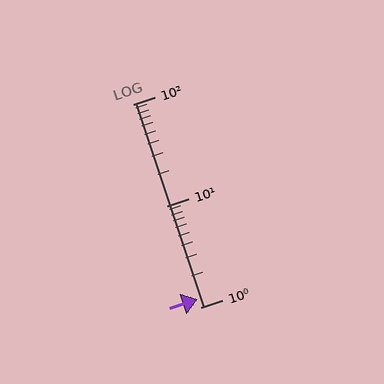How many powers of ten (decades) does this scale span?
The scale spans 2 decades, from 1 to 100.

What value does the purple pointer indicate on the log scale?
The pointer indicates approximately 1.2.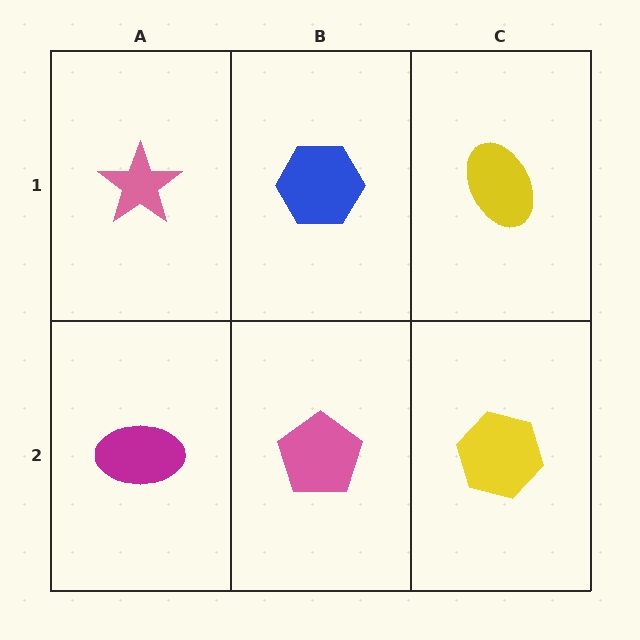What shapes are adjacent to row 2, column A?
A pink star (row 1, column A), a pink pentagon (row 2, column B).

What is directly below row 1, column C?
A yellow hexagon.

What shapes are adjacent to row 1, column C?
A yellow hexagon (row 2, column C), a blue hexagon (row 1, column B).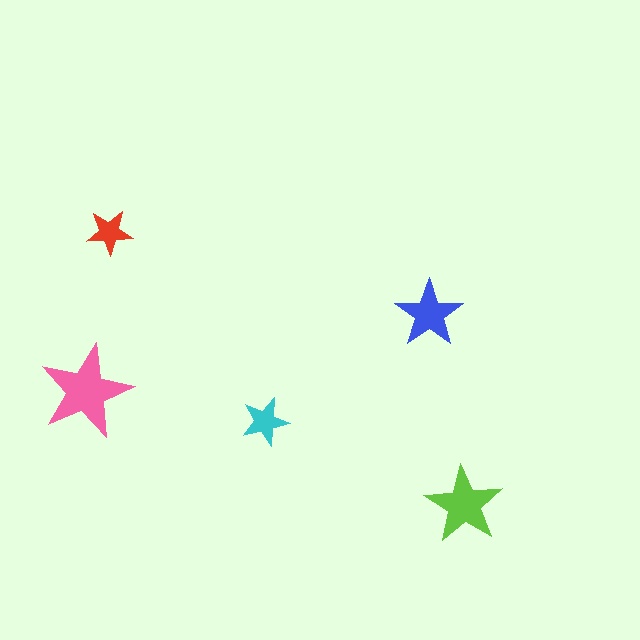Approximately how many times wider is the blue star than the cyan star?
About 1.5 times wider.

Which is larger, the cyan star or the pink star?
The pink one.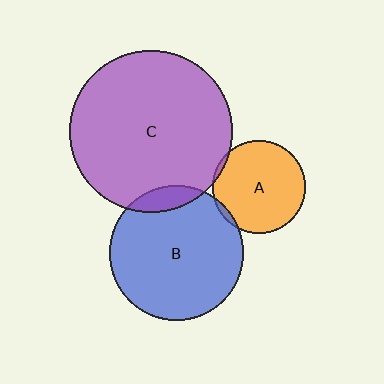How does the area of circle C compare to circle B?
Approximately 1.5 times.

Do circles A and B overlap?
Yes.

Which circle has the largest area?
Circle C (purple).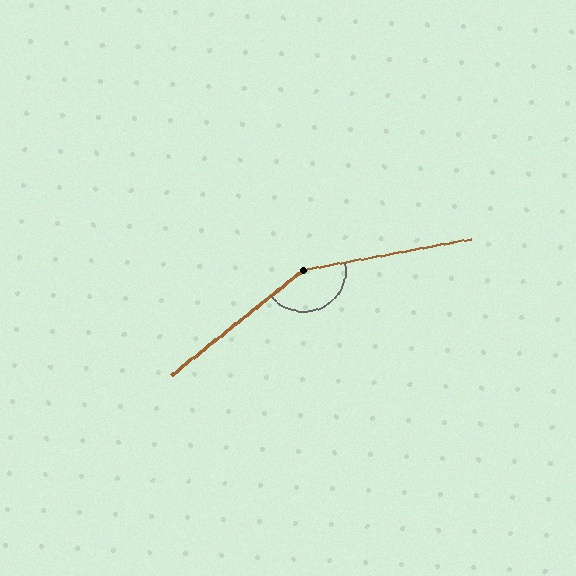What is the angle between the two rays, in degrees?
Approximately 152 degrees.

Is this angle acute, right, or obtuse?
It is obtuse.